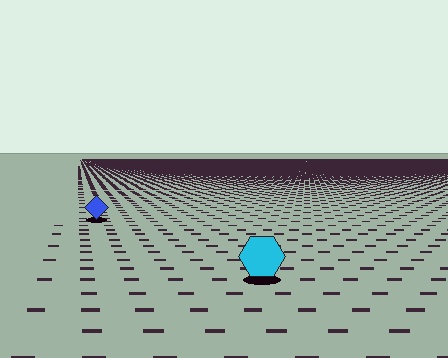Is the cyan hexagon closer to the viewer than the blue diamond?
Yes. The cyan hexagon is closer — you can tell from the texture gradient: the ground texture is coarser near it.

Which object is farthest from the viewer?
The blue diamond is farthest from the viewer. It appears smaller and the ground texture around it is denser.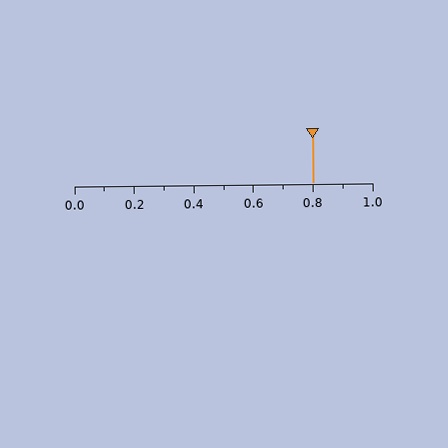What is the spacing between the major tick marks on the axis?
The major ticks are spaced 0.2 apart.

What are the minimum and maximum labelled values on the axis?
The axis runs from 0.0 to 1.0.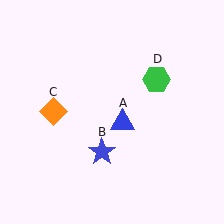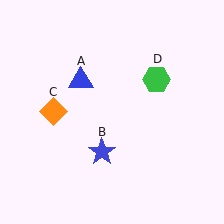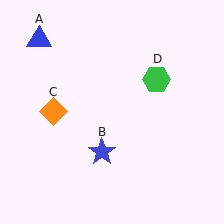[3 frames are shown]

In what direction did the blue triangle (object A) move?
The blue triangle (object A) moved up and to the left.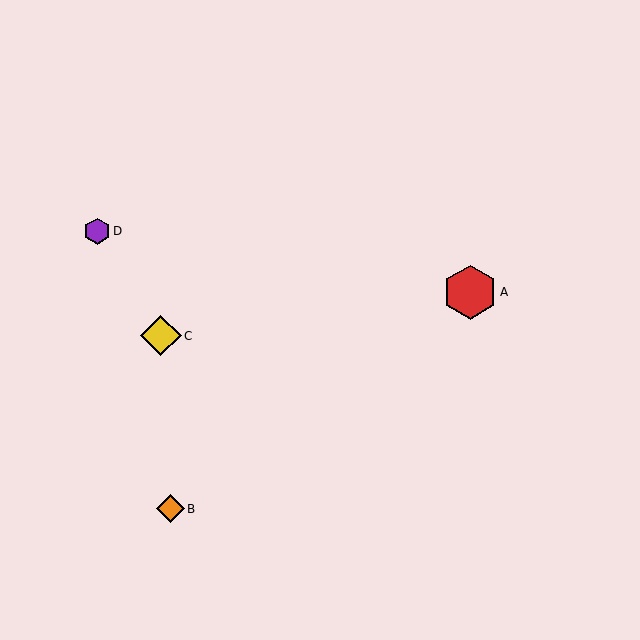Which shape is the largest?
The red hexagon (labeled A) is the largest.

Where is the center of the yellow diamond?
The center of the yellow diamond is at (161, 336).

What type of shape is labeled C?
Shape C is a yellow diamond.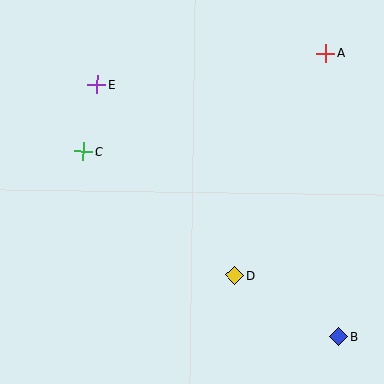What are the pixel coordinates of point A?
Point A is at (326, 53).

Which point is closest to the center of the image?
Point D at (235, 276) is closest to the center.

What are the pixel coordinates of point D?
Point D is at (235, 276).